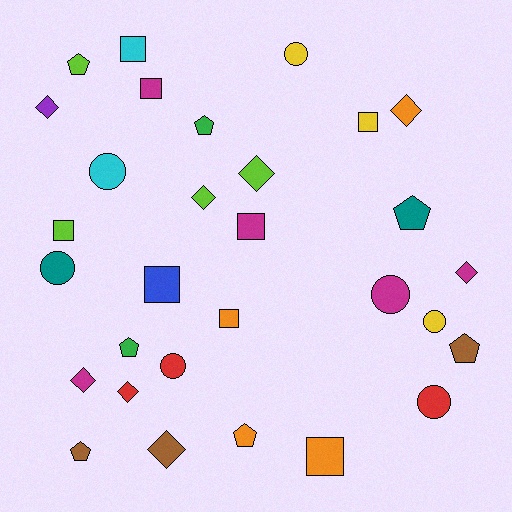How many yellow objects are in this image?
There are 3 yellow objects.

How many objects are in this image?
There are 30 objects.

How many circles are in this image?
There are 7 circles.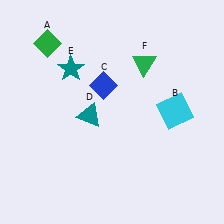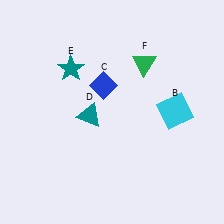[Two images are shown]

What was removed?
The green diamond (A) was removed in Image 2.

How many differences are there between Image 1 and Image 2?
There is 1 difference between the two images.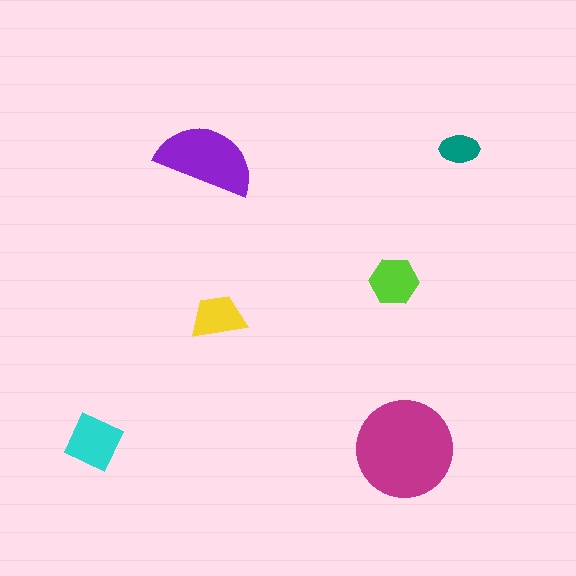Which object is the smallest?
The teal ellipse.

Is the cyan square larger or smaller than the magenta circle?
Smaller.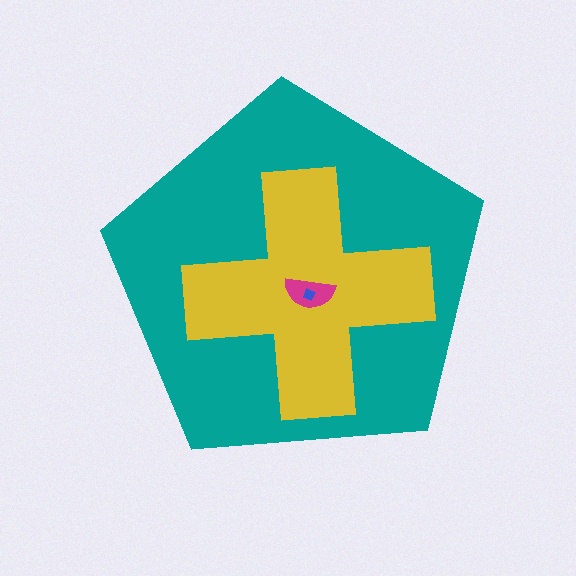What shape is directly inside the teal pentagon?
The yellow cross.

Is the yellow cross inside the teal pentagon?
Yes.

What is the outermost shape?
The teal pentagon.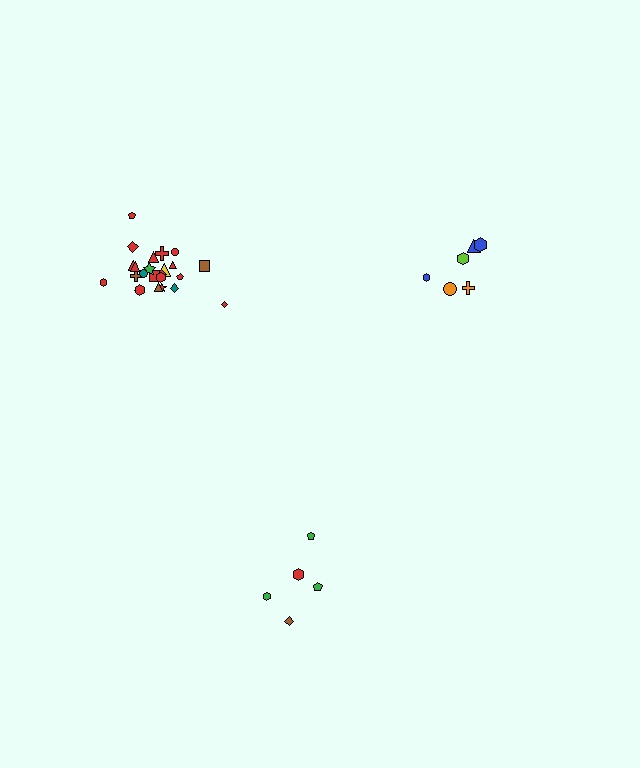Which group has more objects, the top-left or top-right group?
The top-left group.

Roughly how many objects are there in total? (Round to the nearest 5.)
Roughly 35 objects in total.